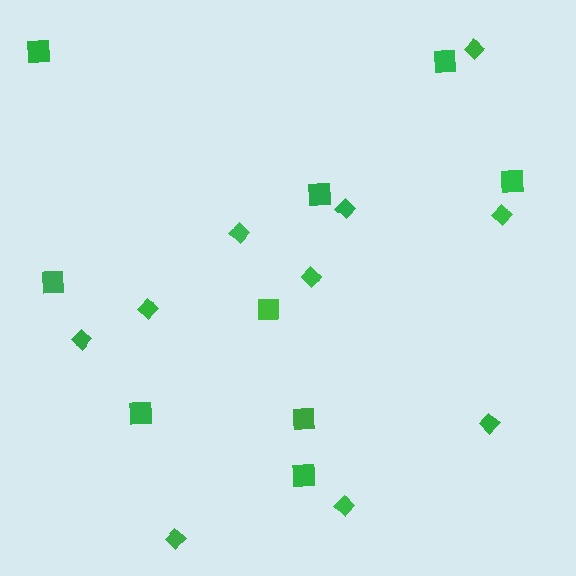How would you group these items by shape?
There are 2 groups: one group of squares (9) and one group of diamonds (10).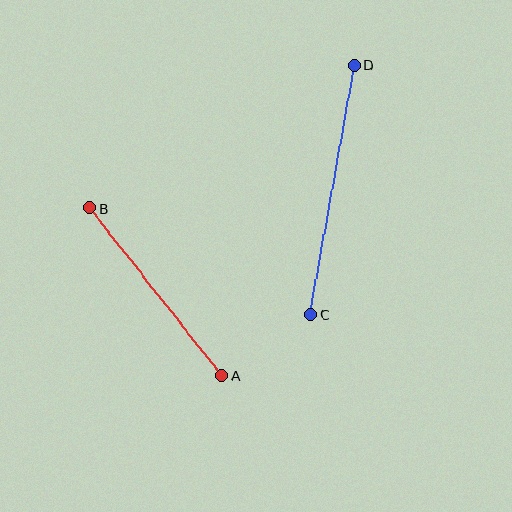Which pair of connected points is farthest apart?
Points C and D are farthest apart.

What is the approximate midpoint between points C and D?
The midpoint is at approximately (332, 190) pixels.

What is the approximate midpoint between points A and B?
The midpoint is at approximately (156, 292) pixels.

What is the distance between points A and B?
The distance is approximately 213 pixels.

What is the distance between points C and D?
The distance is approximately 253 pixels.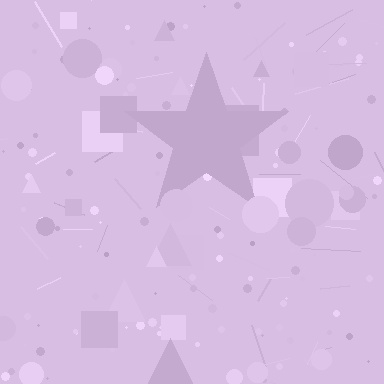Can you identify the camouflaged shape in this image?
The camouflaged shape is a star.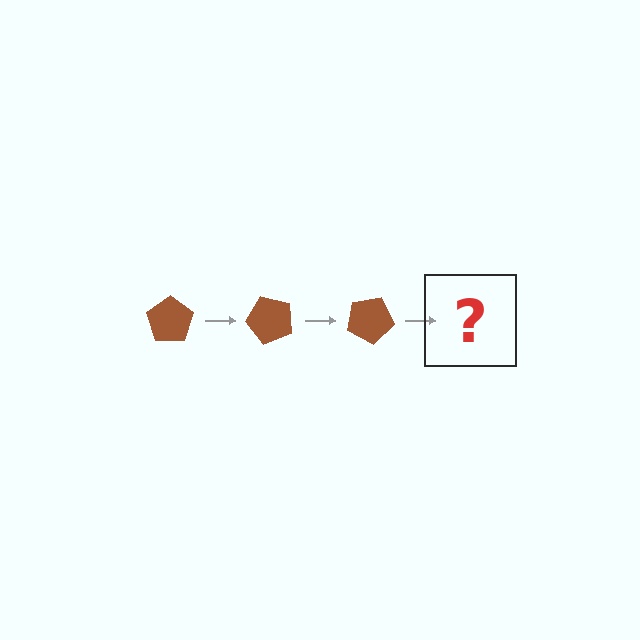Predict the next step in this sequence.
The next step is a brown pentagon rotated 150 degrees.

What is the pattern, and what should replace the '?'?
The pattern is that the pentagon rotates 50 degrees each step. The '?' should be a brown pentagon rotated 150 degrees.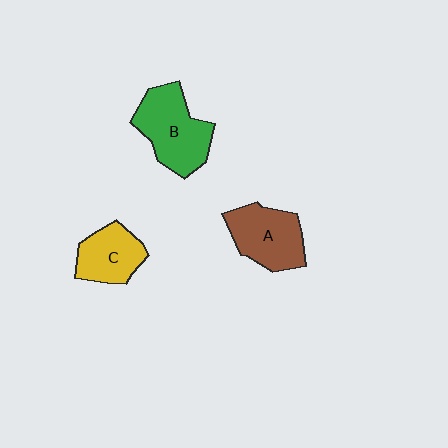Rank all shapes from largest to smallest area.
From largest to smallest: B (green), A (brown), C (yellow).